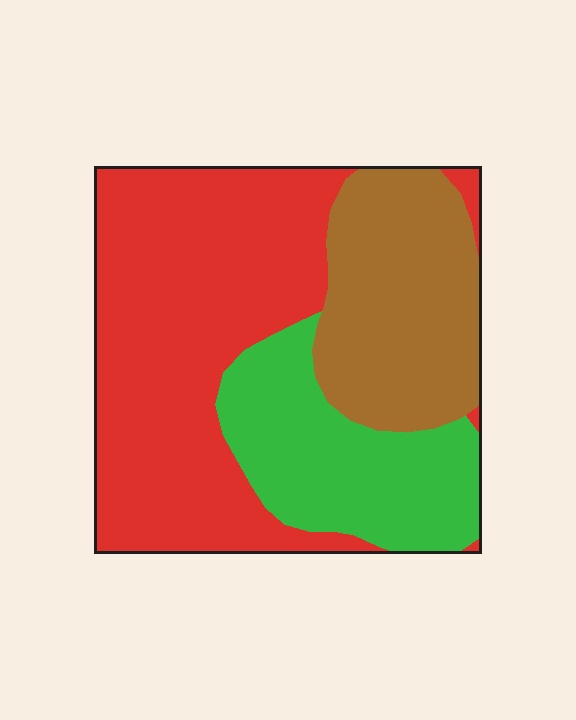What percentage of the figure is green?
Green covers roughly 25% of the figure.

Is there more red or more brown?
Red.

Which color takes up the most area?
Red, at roughly 50%.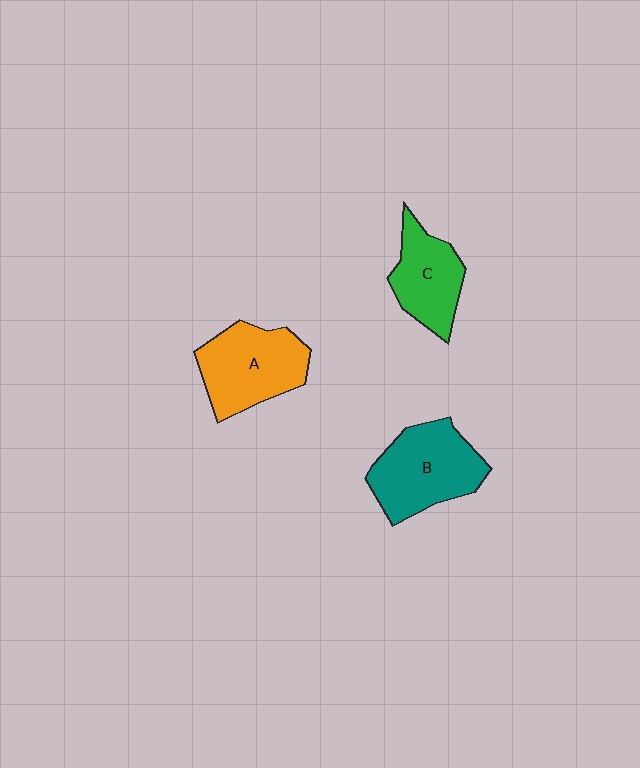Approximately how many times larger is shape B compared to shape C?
Approximately 1.4 times.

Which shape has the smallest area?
Shape C (green).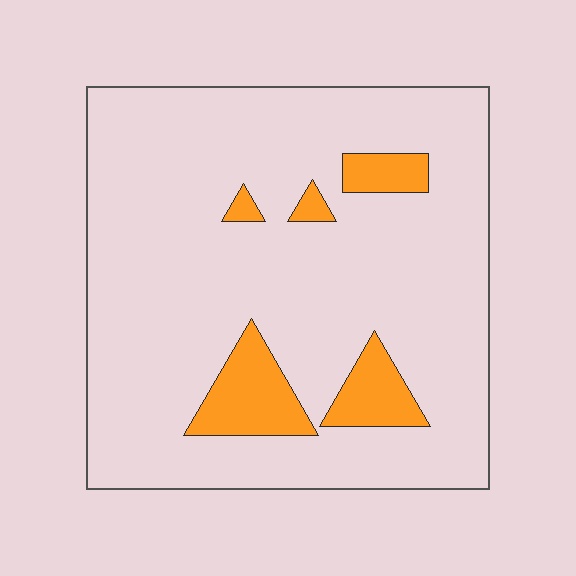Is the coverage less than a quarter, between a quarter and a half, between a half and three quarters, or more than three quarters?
Less than a quarter.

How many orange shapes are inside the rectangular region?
5.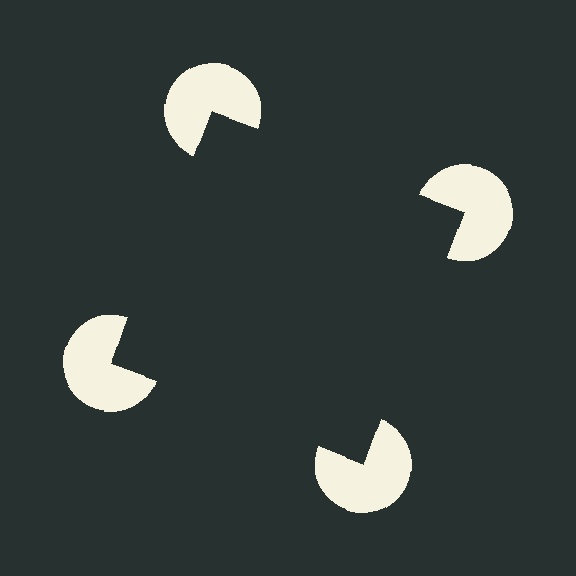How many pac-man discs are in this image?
There are 4 — one at each vertex of the illusory square.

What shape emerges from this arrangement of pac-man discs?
An illusory square — its edges are inferred from the aligned wedge cuts in the pac-man discs, not physically drawn.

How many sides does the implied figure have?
4 sides.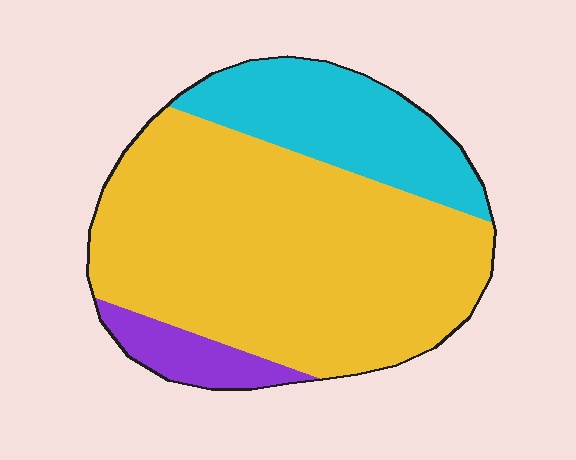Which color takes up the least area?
Purple, at roughly 10%.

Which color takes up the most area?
Yellow, at roughly 70%.